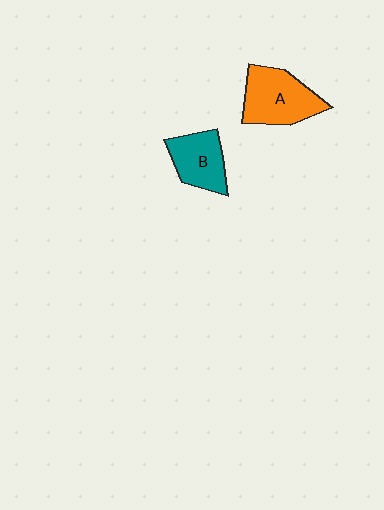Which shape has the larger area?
Shape A (orange).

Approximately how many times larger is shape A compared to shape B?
Approximately 1.3 times.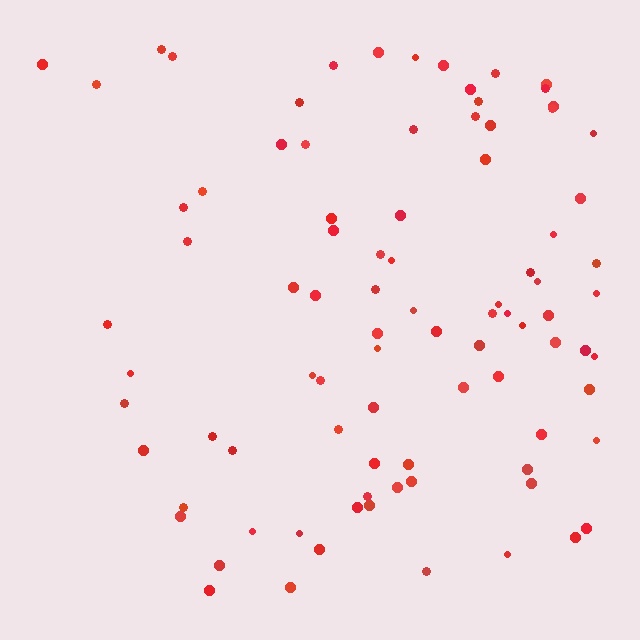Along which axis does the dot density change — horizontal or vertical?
Horizontal.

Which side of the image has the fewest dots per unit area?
The left.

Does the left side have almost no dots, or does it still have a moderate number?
Still a moderate number, just noticeably fewer than the right.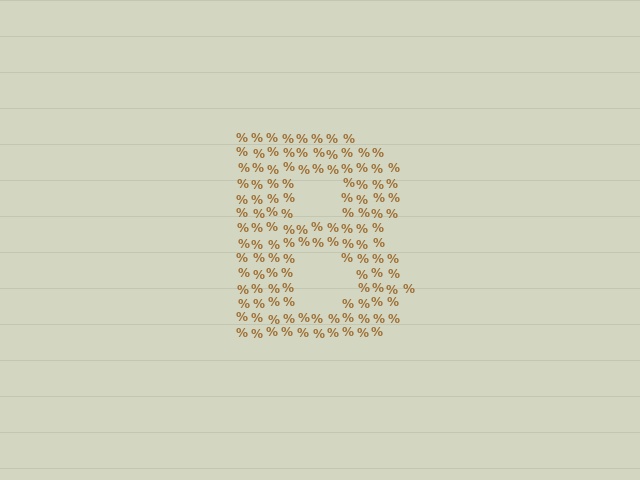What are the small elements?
The small elements are percent signs.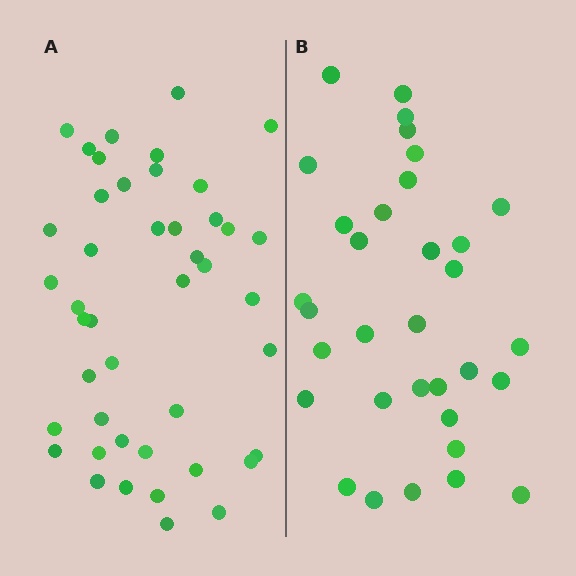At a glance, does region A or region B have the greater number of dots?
Region A (the left region) has more dots.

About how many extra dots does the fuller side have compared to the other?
Region A has roughly 12 or so more dots than region B.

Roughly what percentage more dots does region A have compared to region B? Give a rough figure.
About 35% more.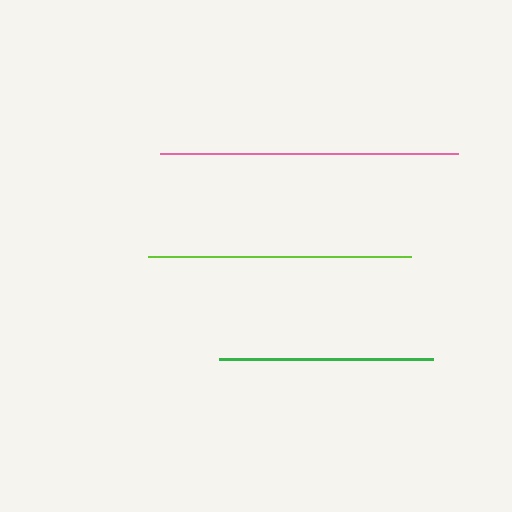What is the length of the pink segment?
The pink segment is approximately 298 pixels long.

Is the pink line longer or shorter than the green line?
The pink line is longer than the green line.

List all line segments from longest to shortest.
From longest to shortest: pink, lime, green.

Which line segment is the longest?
The pink line is the longest at approximately 298 pixels.